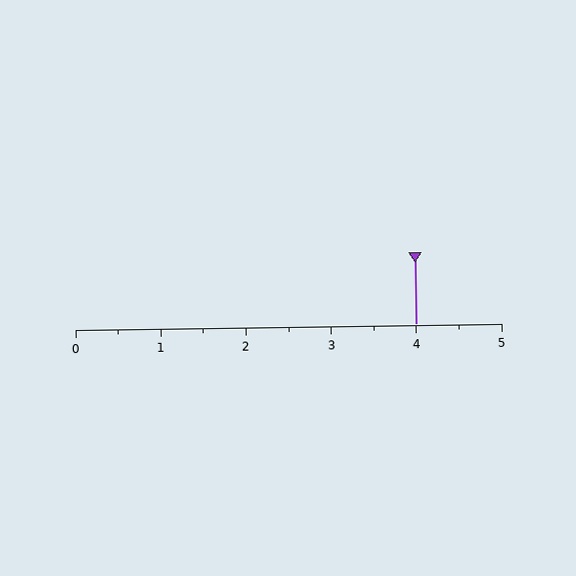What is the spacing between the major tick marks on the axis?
The major ticks are spaced 1 apart.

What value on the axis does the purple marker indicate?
The marker indicates approximately 4.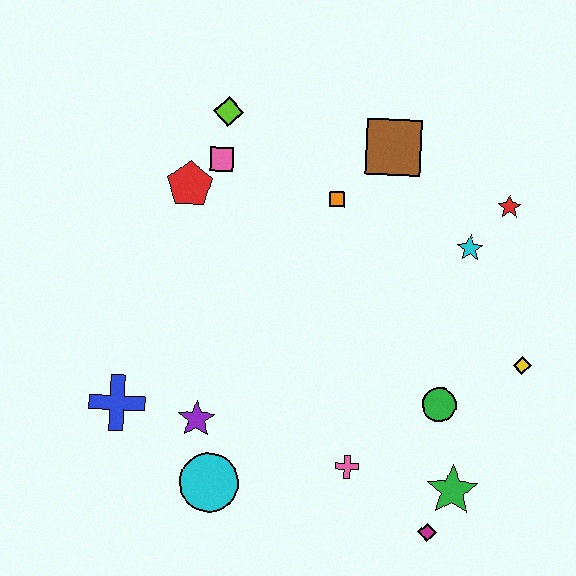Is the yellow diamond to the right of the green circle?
Yes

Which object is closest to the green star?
The magenta diamond is closest to the green star.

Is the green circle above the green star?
Yes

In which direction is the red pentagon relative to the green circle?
The red pentagon is to the left of the green circle.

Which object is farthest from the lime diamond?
The magenta diamond is farthest from the lime diamond.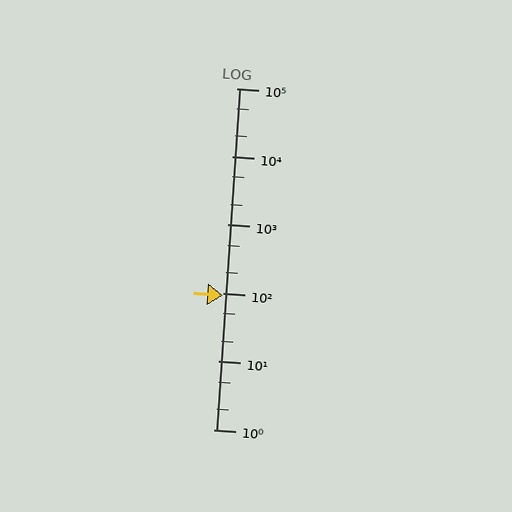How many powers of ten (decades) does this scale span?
The scale spans 5 decades, from 1 to 100000.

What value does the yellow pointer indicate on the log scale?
The pointer indicates approximately 93.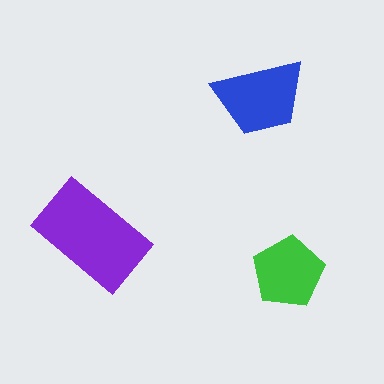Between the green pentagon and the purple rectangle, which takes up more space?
The purple rectangle.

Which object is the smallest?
The green pentagon.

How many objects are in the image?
There are 3 objects in the image.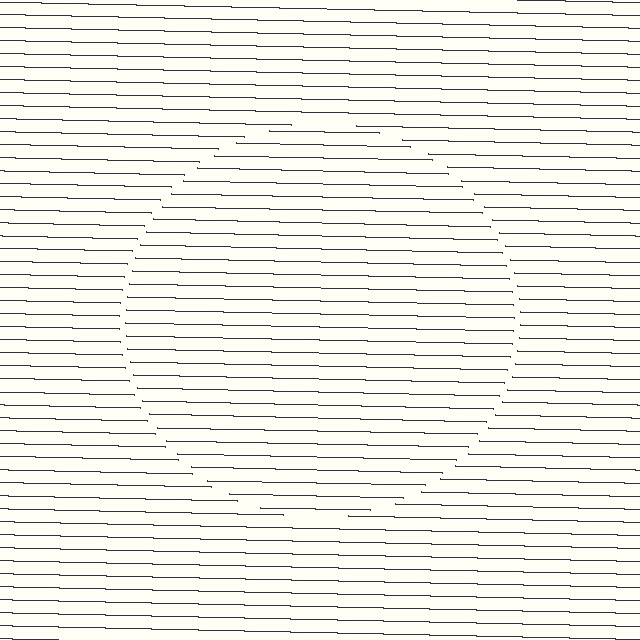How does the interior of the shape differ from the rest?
The interior of the shape contains the same grating, shifted by half a period — the contour is defined by the phase discontinuity where line-ends from the inner and outer gratings abut.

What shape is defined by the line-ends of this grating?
An illusory circle. The interior of the shape contains the same grating, shifted by half a period — the contour is defined by the phase discontinuity where line-ends from the inner and outer gratings abut.